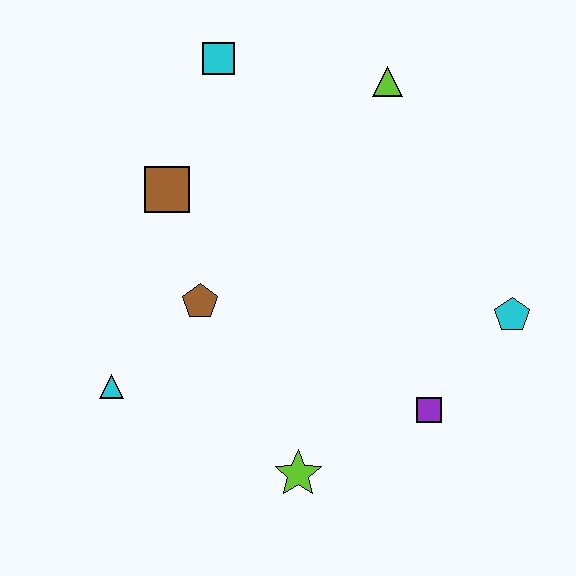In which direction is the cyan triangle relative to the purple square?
The cyan triangle is to the left of the purple square.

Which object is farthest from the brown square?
The cyan pentagon is farthest from the brown square.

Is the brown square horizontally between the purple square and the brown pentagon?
No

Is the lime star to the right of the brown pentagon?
Yes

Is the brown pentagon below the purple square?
No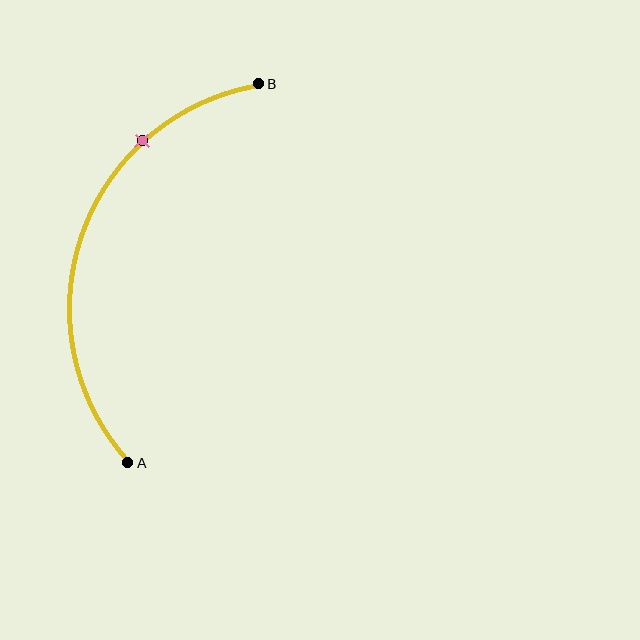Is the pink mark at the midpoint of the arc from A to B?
No. The pink mark lies on the arc but is closer to endpoint B. The arc midpoint would be at the point on the curve equidistant along the arc from both A and B.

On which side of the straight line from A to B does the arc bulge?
The arc bulges to the left of the straight line connecting A and B.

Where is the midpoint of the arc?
The arc midpoint is the point on the curve farthest from the straight line joining A and B. It sits to the left of that line.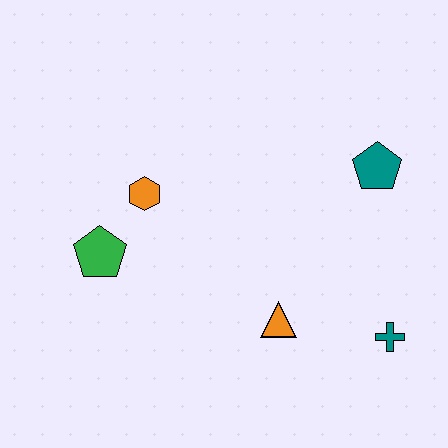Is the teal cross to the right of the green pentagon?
Yes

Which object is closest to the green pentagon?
The orange hexagon is closest to the green pentagon.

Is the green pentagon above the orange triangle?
Yes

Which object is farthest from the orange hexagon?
The teal cross is farthest from the orange hexagon.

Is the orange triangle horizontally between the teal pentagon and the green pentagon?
Yes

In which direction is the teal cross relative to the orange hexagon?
The teal cross is to the right of the orange hexagon.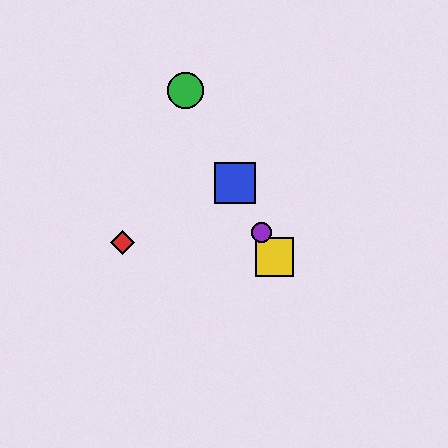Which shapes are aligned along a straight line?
The blue square, the green circle, the yellow square, the purple circle are aligned along a straight line.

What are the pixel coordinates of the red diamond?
The red diamond is at (122, 242).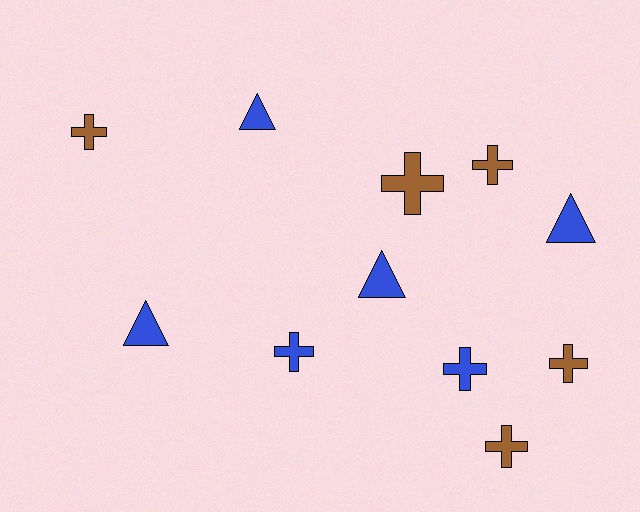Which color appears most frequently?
Blue, with 6 objects.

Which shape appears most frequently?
Cross, with 7 objects.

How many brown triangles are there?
There are no brown triangles.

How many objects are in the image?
There are 11 objects.